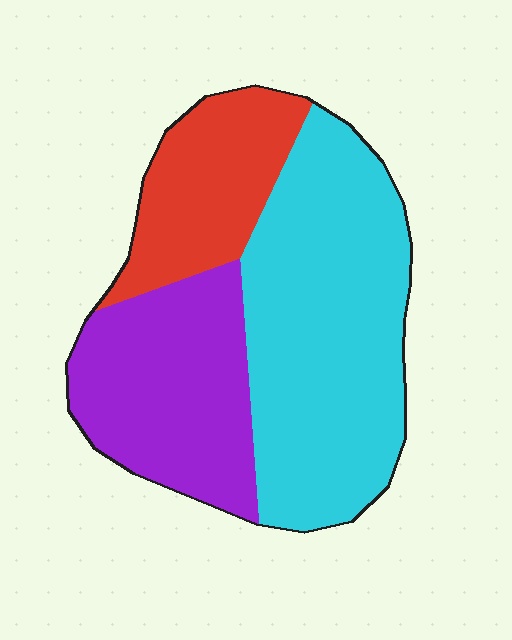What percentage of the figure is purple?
Purple takes up about one third (1/3) of the figure.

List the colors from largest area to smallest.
From largest to smallest: cyan, purple, red.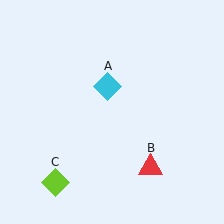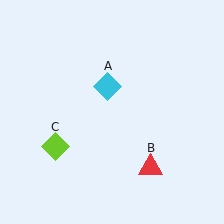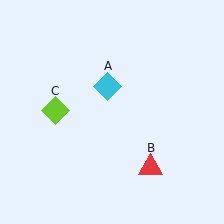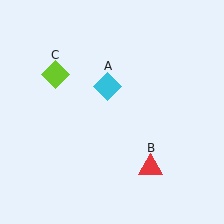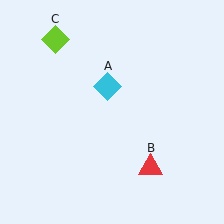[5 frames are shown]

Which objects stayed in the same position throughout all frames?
Cyan diamond (object A) and red triangle (object B) remained stationary.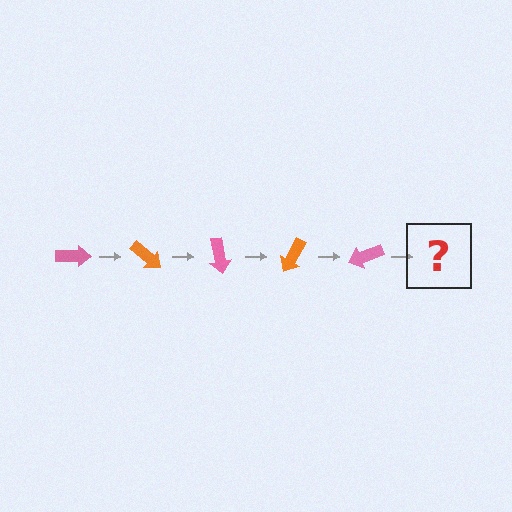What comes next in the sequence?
The next element should be an orange arrow, rotated 200 degrees from the start.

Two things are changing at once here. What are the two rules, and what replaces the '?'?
The two rules are that it rotates 40 degrees each step and the color cycles through pink and orange. The '?' should be an orange arrow, rotated 200 degrees from the start.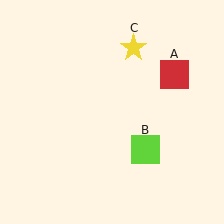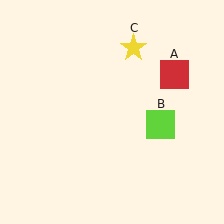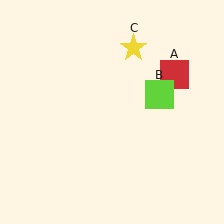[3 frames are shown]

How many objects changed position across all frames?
1 object changed position: lime square (object B).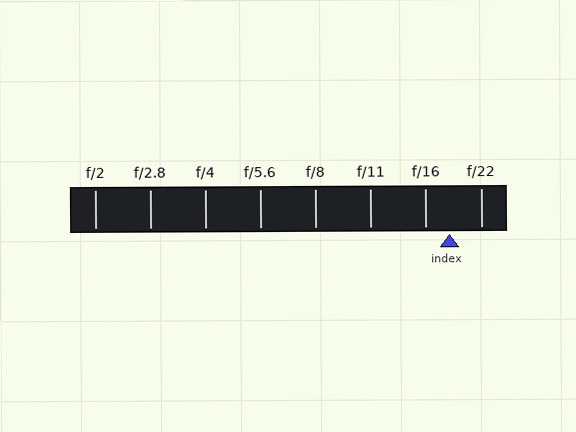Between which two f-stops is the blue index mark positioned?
The index mark is between f/16 and f/22.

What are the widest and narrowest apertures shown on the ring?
The widest aperture shown is f/2 and the narrowest is f/22.